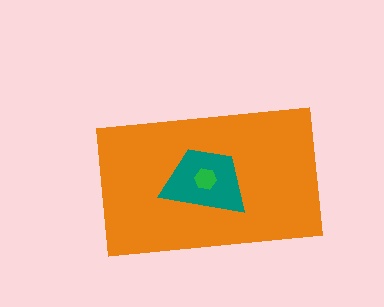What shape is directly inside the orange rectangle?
The teal trapezoid.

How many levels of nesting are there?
3.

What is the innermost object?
The green hexagon.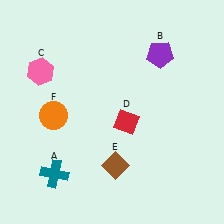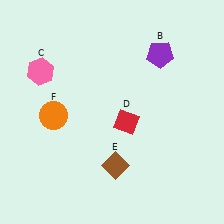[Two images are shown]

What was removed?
The teal cross (A) was removed in Image 2.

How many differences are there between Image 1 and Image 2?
There is 1 difference between the two images.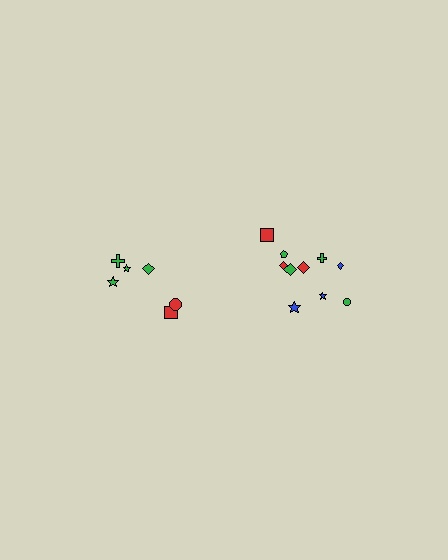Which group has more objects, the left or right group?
The right group.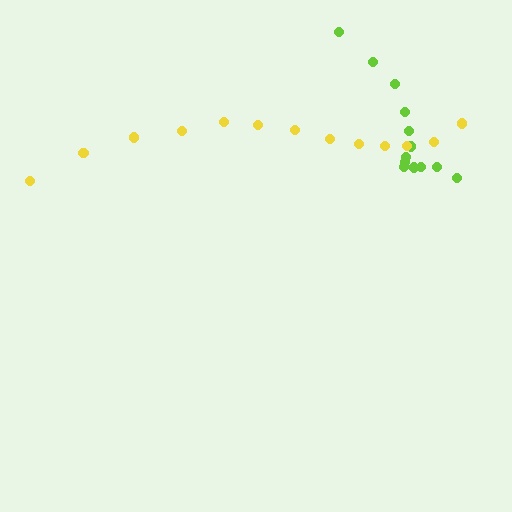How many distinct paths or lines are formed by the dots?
There are 2 distinct paths.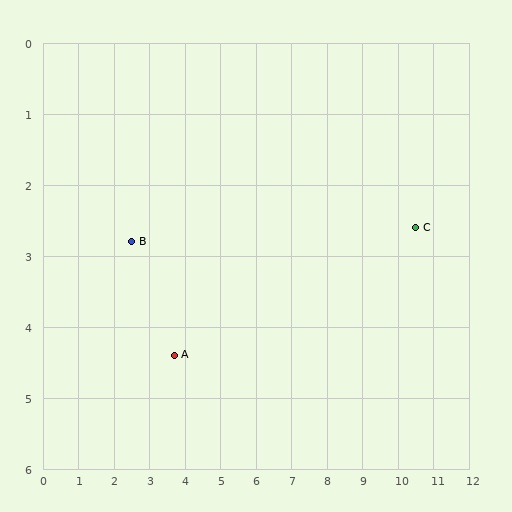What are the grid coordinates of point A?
Point A is at approximately (3.7, 4.4).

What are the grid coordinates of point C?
Point C is at approximately (10.5, 2.6).